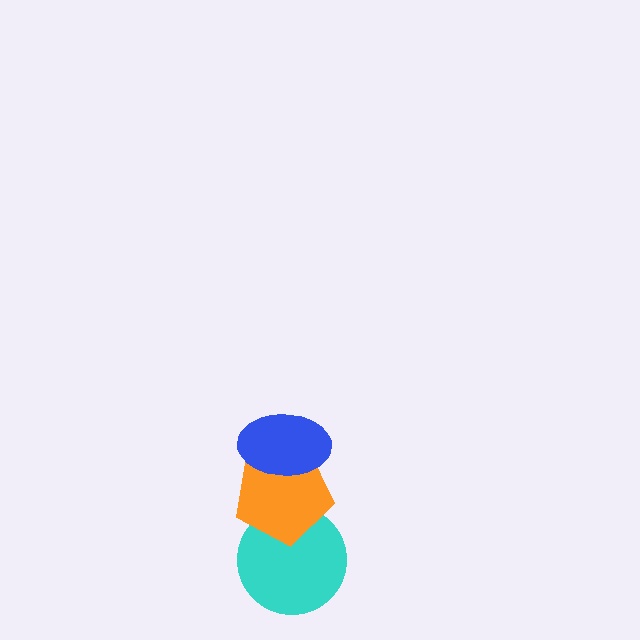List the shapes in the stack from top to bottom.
From top to bottom: the blue ellipse, the orange pentagon, the cyan circle.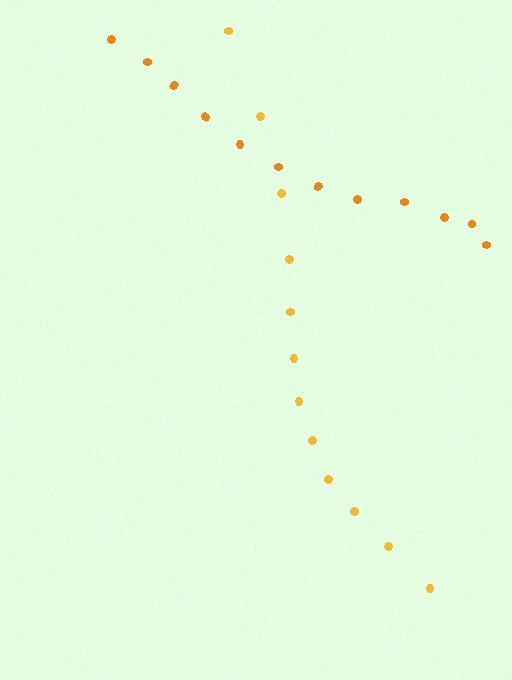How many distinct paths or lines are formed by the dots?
There are 2 distinct paths.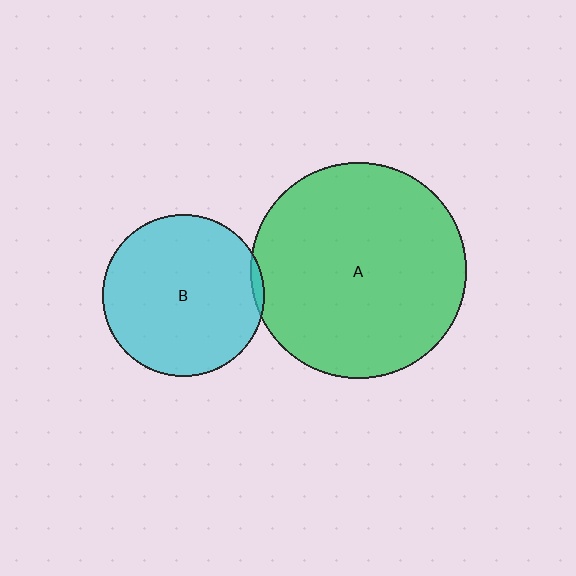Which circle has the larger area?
Circle A (green).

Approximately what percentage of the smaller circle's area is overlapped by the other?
Approximately 5%.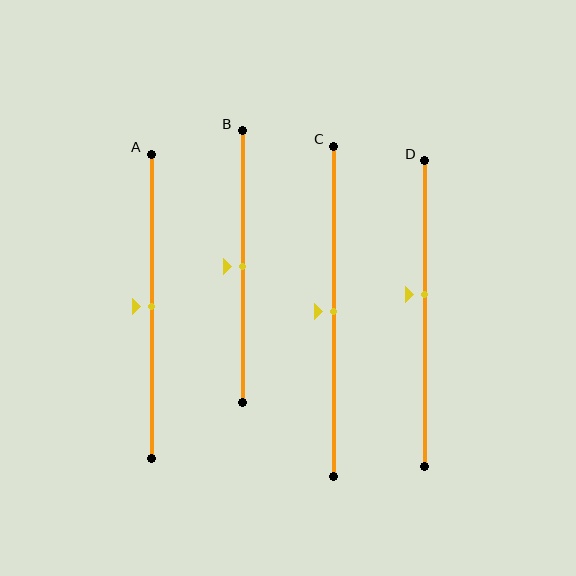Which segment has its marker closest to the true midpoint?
Segment A has its marker closest to the true midpoint.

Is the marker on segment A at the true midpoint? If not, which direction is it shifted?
Yes, the marker on segment A is at the true midpoint.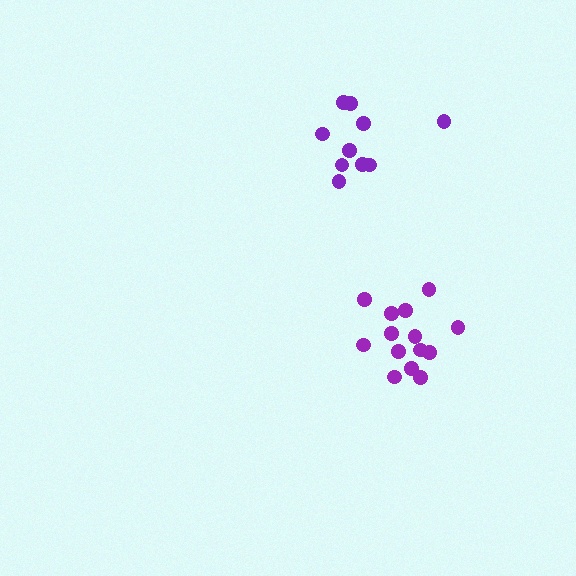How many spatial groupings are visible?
There are 2 spatial groupings.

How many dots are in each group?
Group 1: 10 dots, Group 2: 14 dots (24 total).